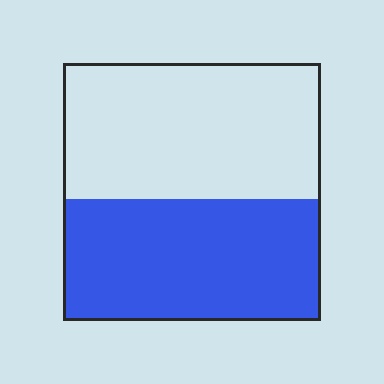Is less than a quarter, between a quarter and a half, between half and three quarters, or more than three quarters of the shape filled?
Between a quarter and a half.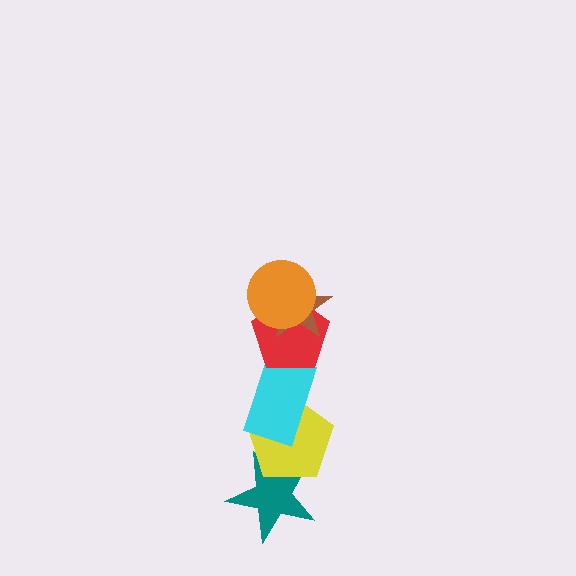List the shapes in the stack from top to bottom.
From top to bottom: the orange circle, the brown star, the red pentagon, the cyan rectangle, the yellow pentagon, the teal star.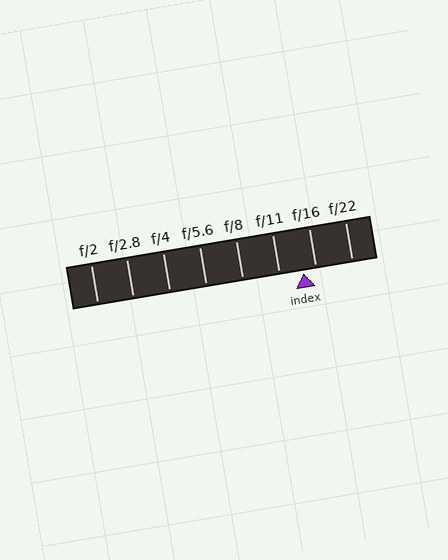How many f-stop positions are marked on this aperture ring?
There are 8 f-stop positions marked.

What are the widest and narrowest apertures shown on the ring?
The widest aperture shown is f/2 and the narrowest is f/22.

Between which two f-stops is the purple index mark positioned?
The index mark is between f/11 and f/16.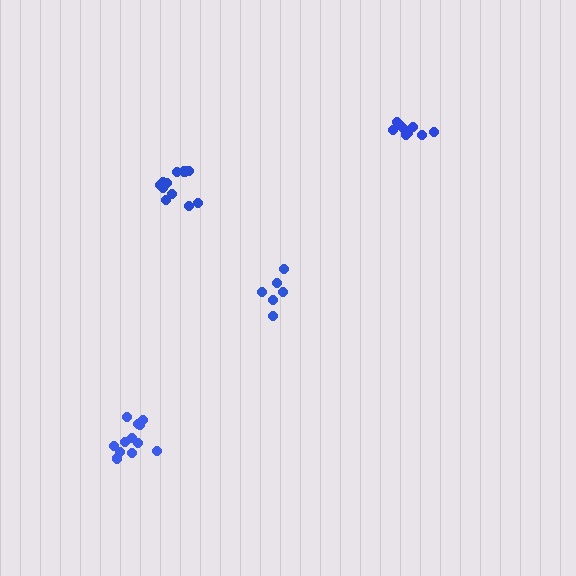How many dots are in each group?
Group 1: 6 dots, Group 2: 12 dots, Group 3: 9 dots, Group 4: 12 dots (39 total).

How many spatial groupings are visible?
There are 4 spatial groupings.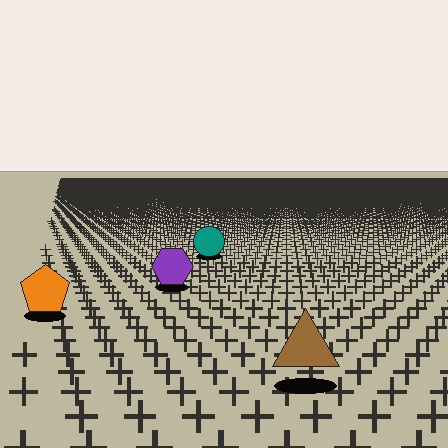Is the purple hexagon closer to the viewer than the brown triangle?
No. The brown triangle is closer — you can tell from the texture gradient: the ground texture is coarser near it.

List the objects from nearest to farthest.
From nearest to farthest: the brown triangle, the orange pentagon, the purple hexagon, the teal circle.